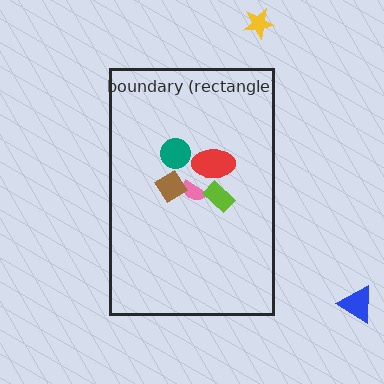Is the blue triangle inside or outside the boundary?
Outside.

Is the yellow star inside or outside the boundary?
Outside.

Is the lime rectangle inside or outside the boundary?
Inside.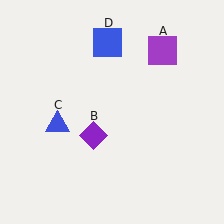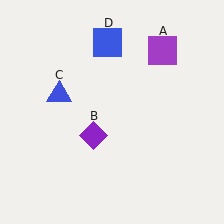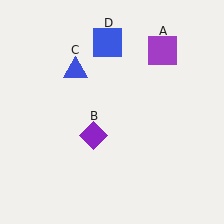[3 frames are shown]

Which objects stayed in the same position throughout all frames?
Purple square (object A) and purple diamond (object B) and blue square (object D) remained stationary.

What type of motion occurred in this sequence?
The blue triangle (object C) rotated clockwise around the center of the scene.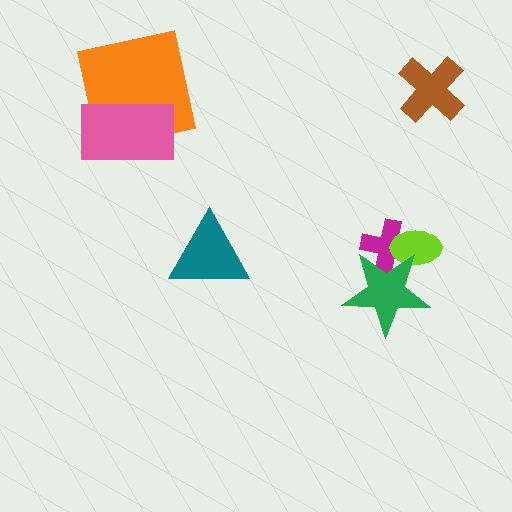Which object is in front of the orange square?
The pink rectangle is in front of the orange square.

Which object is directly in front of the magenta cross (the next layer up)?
The lime ellipse is directly in front of the magenta cross.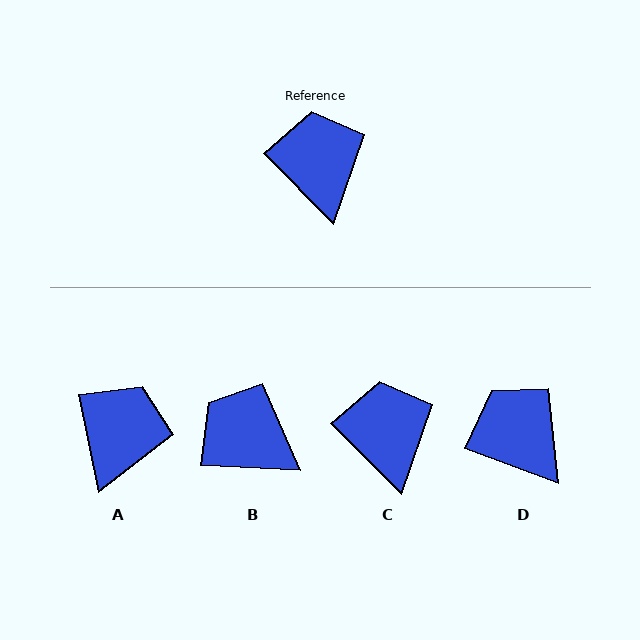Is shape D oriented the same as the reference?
No, it is off by about 25 degrees.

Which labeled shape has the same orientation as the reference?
C.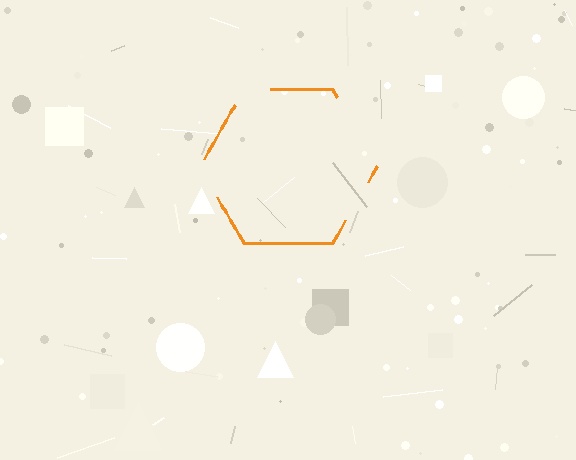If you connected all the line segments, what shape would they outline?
They would outline a hexagon.